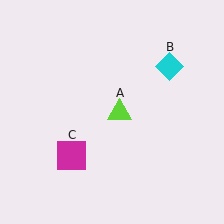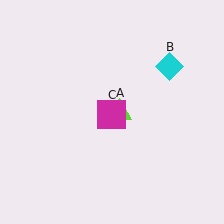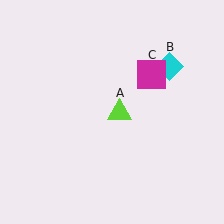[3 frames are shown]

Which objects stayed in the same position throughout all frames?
Lime triangle (object A) and cyan diamond (object B) remained stationary.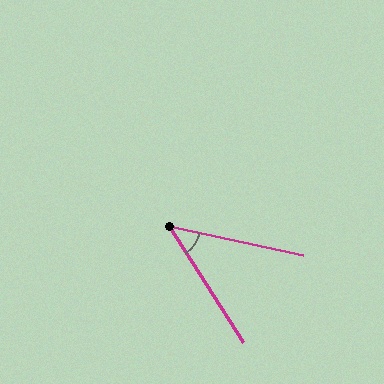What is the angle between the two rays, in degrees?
Approximately 45 degrees.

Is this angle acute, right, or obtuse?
It is acute.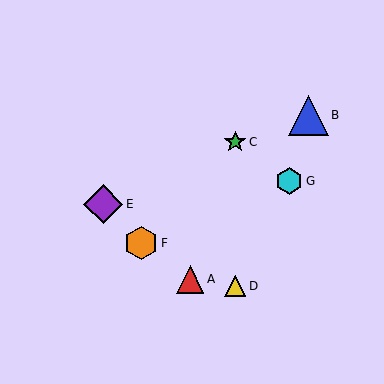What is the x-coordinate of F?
Object F is at x≈141.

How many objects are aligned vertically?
2 objects (C, D) are aligned vertically.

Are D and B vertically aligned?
No, D is at x≈235 and B is at x≈308.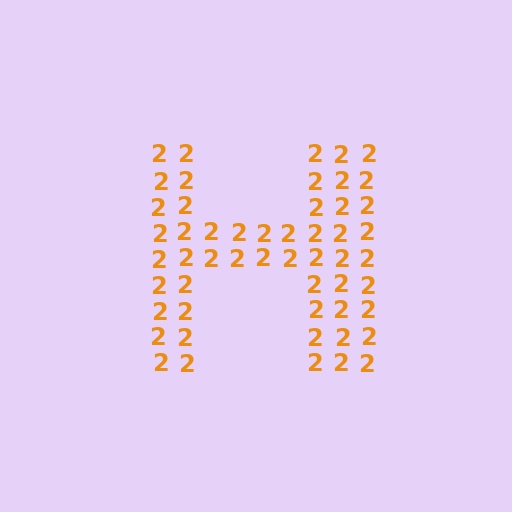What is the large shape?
The large shape is the letter H.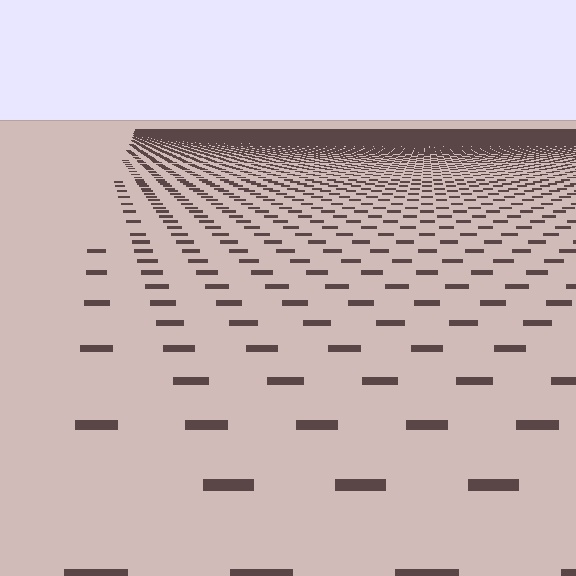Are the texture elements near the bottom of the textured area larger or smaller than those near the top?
Larger. Near the bottom, elements are closer to the viewer and appear at a bigger on-screen size.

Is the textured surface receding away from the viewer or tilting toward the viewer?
The surface is receding away from the viewer. Texture elements get smaller and denser toward the top.